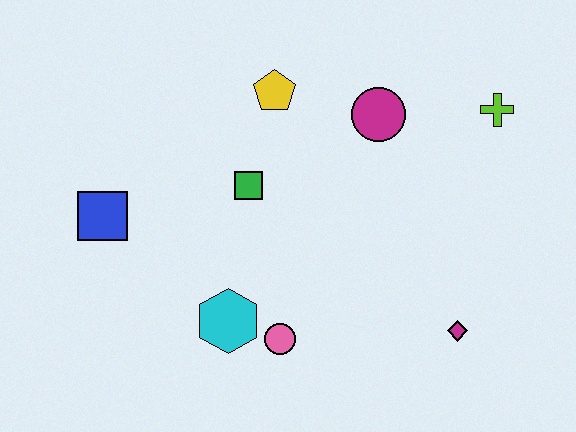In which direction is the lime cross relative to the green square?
The lime cross is to the right of the green square.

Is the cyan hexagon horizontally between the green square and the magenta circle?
No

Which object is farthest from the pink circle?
The lime cross is farthest from the pink circle.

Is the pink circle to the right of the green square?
Yes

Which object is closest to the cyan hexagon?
The pink circle is closest to the cyan hexagon.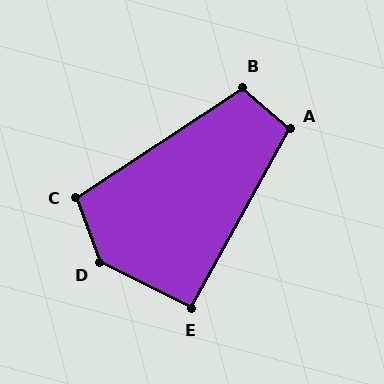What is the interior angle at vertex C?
Approximately 103 degrees (obtuse).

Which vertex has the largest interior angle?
D, at approximately 137 degrees.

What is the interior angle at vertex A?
Approximately 103 degrees (obtuse).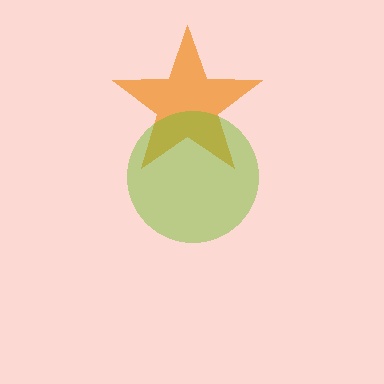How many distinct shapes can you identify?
There are 2 distinct shapes: an orange star, a lime circle.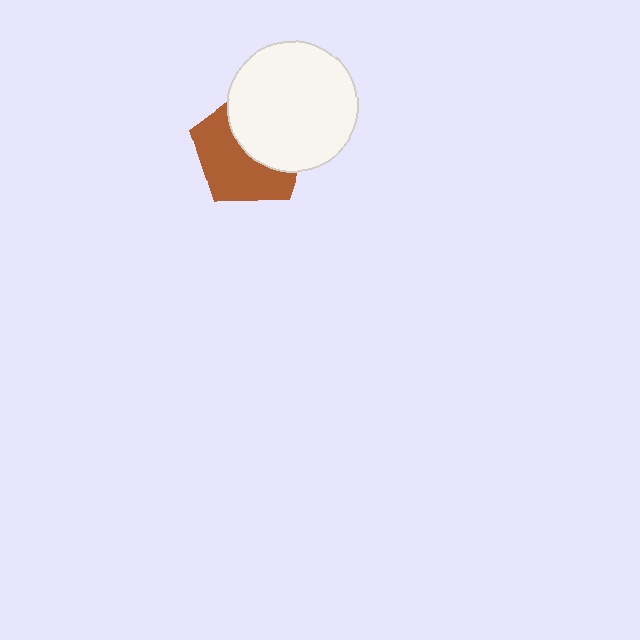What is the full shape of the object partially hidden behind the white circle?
The partially hidden object is a brown pentagon.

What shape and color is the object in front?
The object in front is a white circle.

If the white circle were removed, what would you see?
You would see the complete brown pentagon.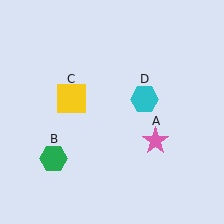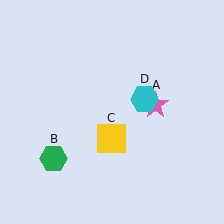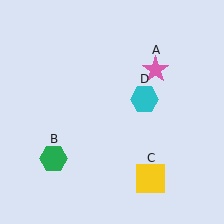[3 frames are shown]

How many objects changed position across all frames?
2 objects changed position: pink star (object A), yellow square (object C).